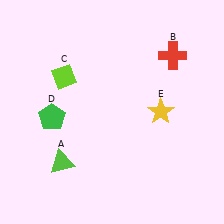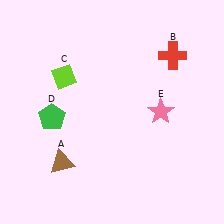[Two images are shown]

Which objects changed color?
A changed from lime to brown. E changed from yellow to pink.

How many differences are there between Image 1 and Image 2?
There are 2 differences between the two images.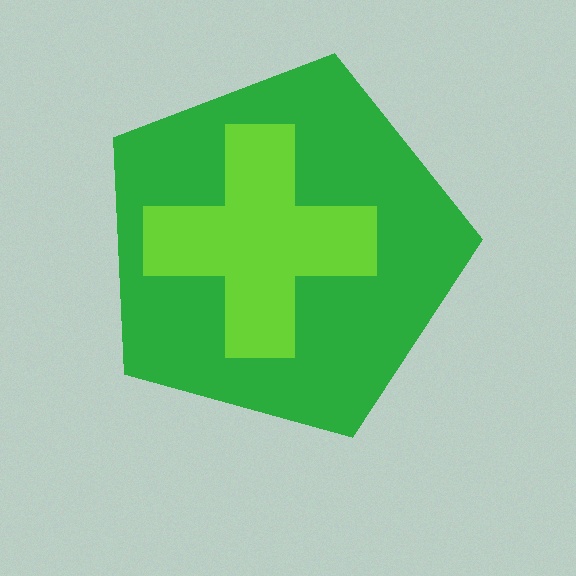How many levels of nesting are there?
2.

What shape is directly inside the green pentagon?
The lime cross.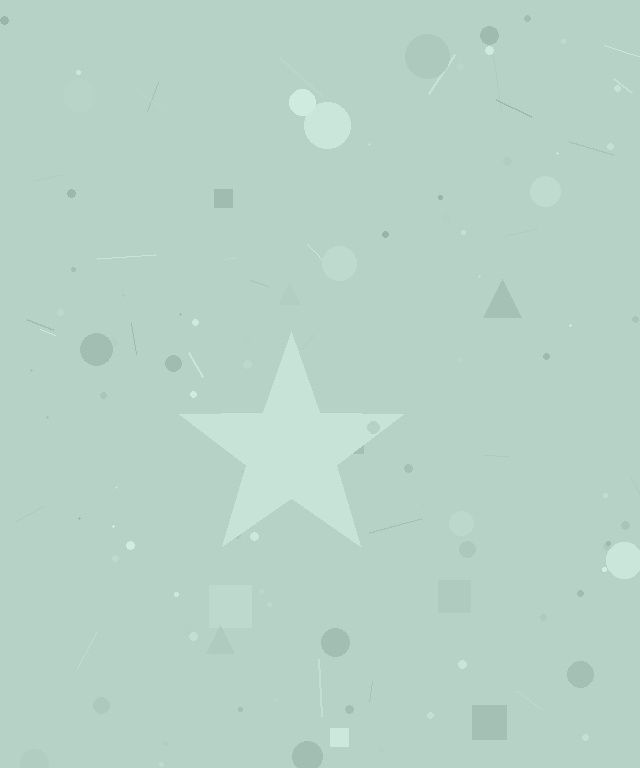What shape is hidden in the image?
A star is hidden in the image.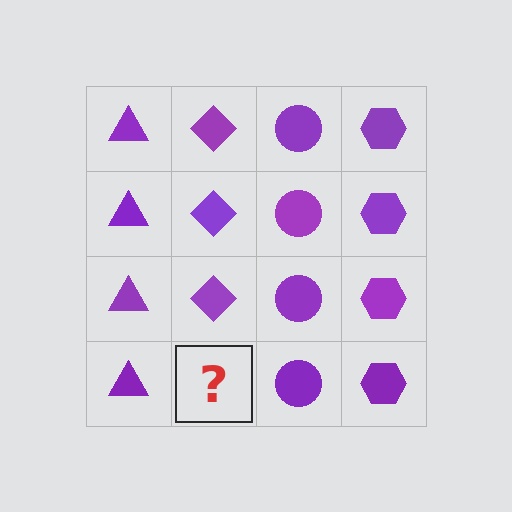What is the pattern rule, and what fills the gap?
The rule is that each column has a consistent shape. The gap should be filled with a purple diamond.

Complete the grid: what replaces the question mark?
The question mark should be replaced with a purple diamond.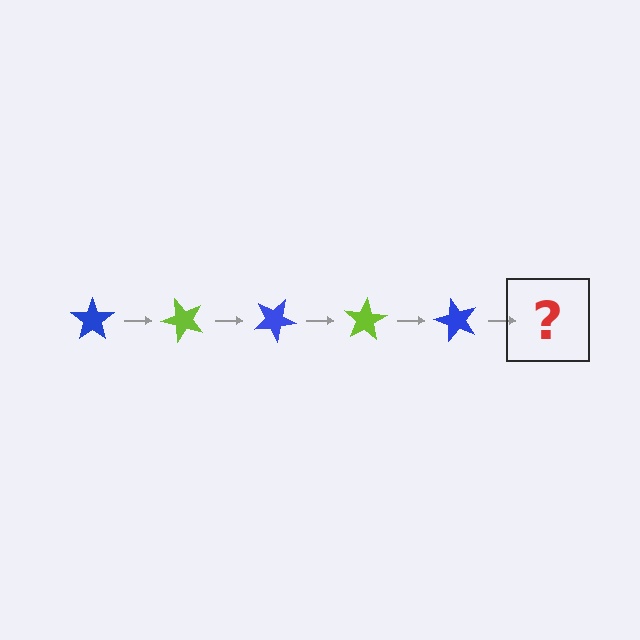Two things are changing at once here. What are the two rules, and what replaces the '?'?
The two rules are that it rotates 50 degrees each step and the color cycles through blue and lime. The '?' should be a lime star, rotated 250 degrees from the start.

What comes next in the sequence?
The next element should be a lime star, rotated 250 degrees from the start.